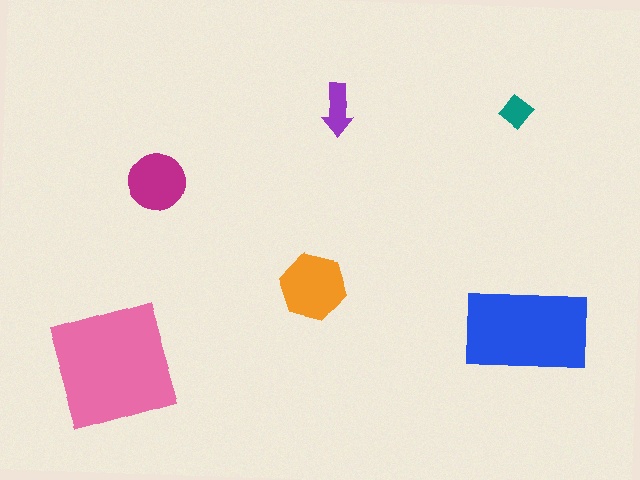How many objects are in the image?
There are 6 objects in the image.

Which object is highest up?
The teal diamond is topmost.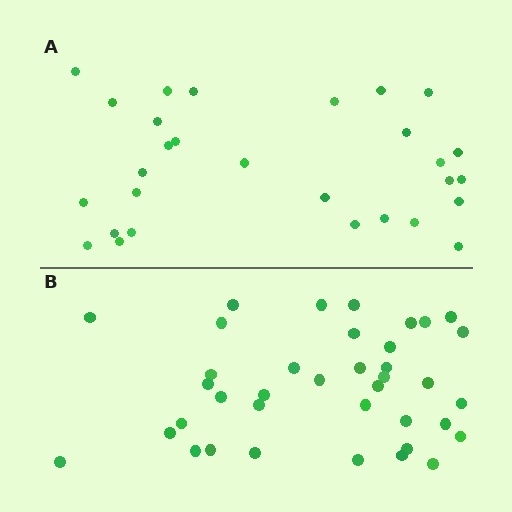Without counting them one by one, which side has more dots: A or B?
Region B (the bottom region) has more dots.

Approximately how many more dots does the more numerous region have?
Region B has roughly 8 or so more dots than region A.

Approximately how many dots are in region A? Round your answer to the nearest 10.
About 30 dots. (The exact count is 29, which rounds to 30.)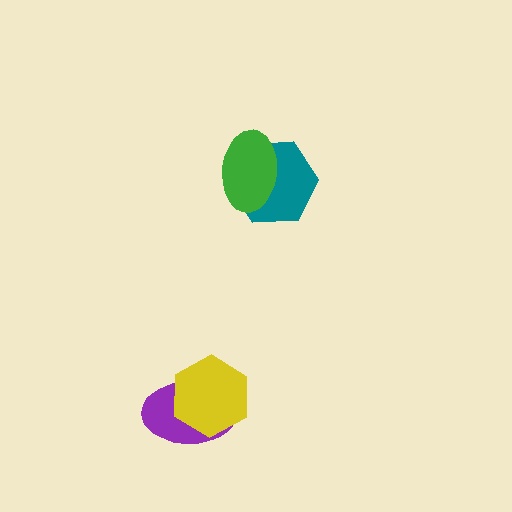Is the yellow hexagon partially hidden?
No, no other shape covers it.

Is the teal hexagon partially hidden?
Yes, it is partially covered by another shape.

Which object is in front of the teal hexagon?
The green ellipse is in front of the teal hexagon.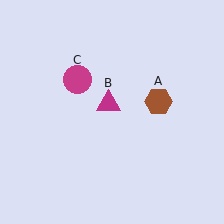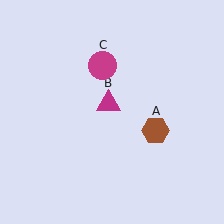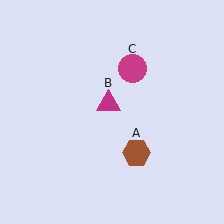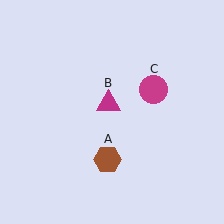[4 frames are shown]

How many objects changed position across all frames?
2 objects changed position: brown hexagon (object A), magenta circle (object C).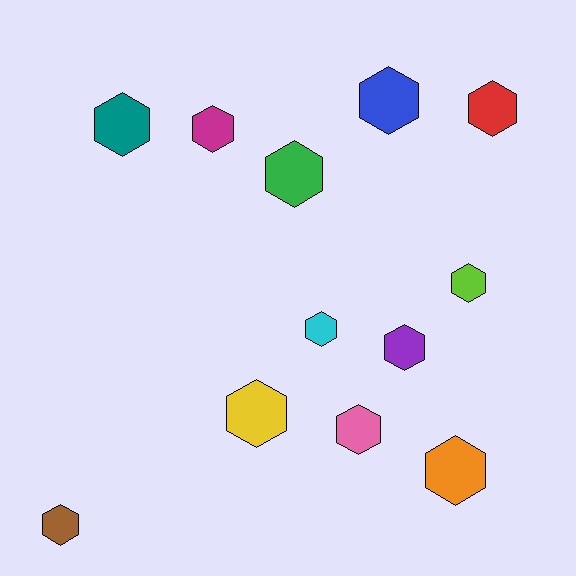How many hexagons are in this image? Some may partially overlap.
There are 12 hexagons.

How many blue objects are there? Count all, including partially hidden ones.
There is 1 blue object.